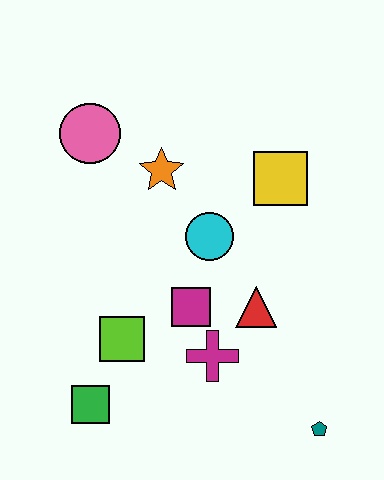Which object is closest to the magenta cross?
The magenta square is closest to the magenta cross.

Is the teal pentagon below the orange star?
Yes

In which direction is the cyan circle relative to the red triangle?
The cyan circle is above the red triangle.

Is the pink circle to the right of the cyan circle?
No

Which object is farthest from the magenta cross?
The pink circle is farthest from the magenta cross.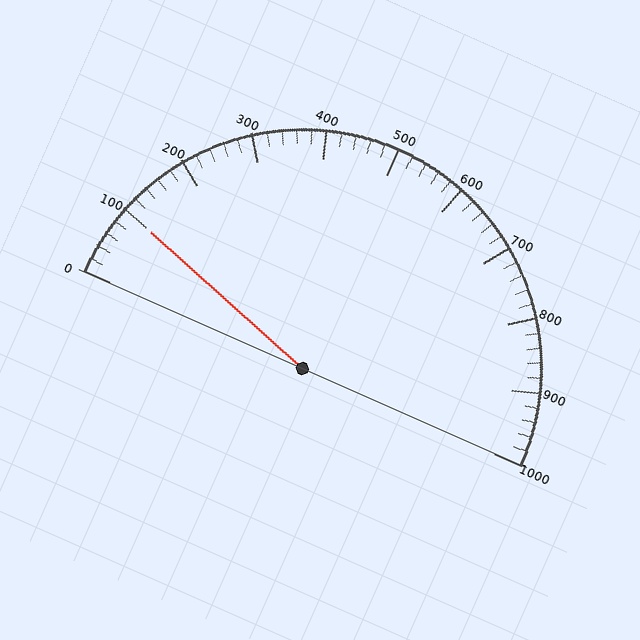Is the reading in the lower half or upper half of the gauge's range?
The reading is in the lower half of the range (0 to 1000).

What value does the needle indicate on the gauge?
The needle indicates approximately 100.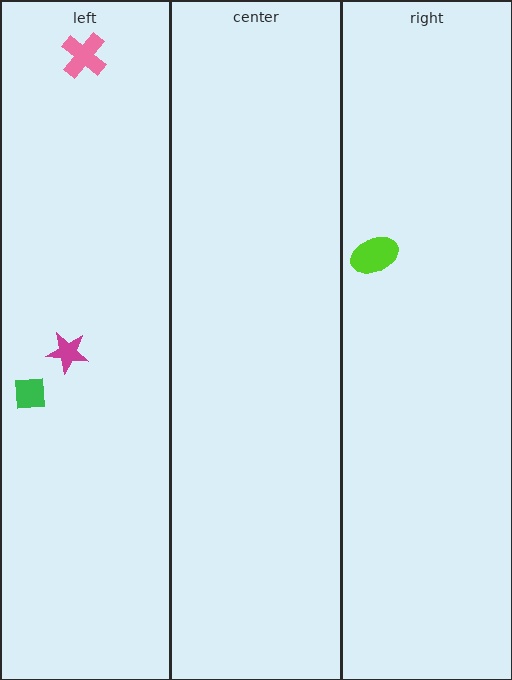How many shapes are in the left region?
3.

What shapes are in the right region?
The lime ellipse.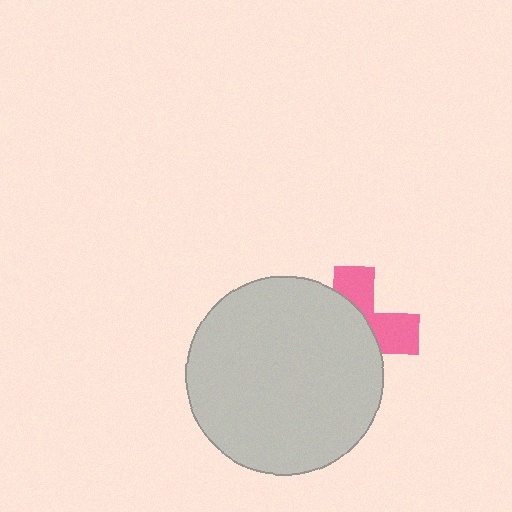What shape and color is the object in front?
The object in front is a light gray circle.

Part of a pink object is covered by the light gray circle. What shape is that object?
It is a cross.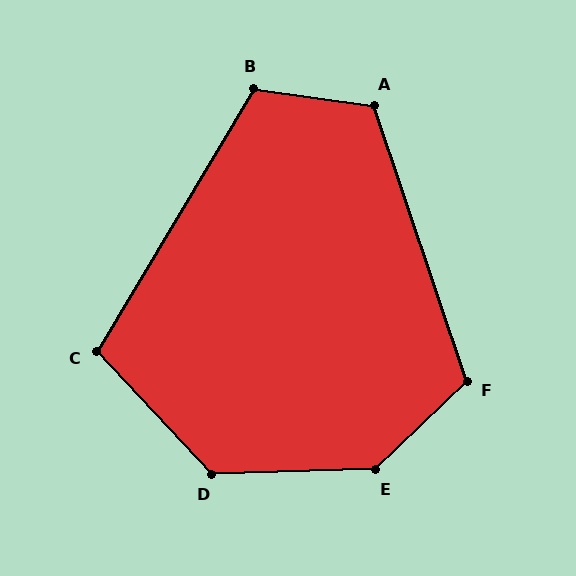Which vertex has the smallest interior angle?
C, at approximately 106 degrees.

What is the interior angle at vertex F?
Approximately 116 degrees (obtuse).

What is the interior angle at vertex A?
Approximately 116 degrees (obtuse).